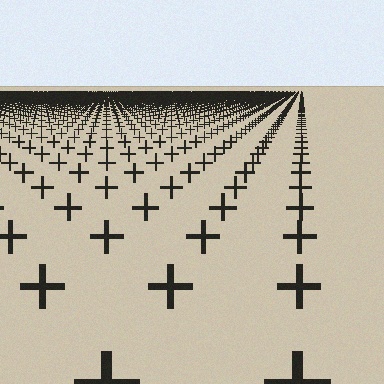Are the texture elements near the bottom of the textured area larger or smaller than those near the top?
Larger. Near the bottom, elements are closer to the viewer and appear at a bigger on-screen size.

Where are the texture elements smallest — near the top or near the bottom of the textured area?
Near the top.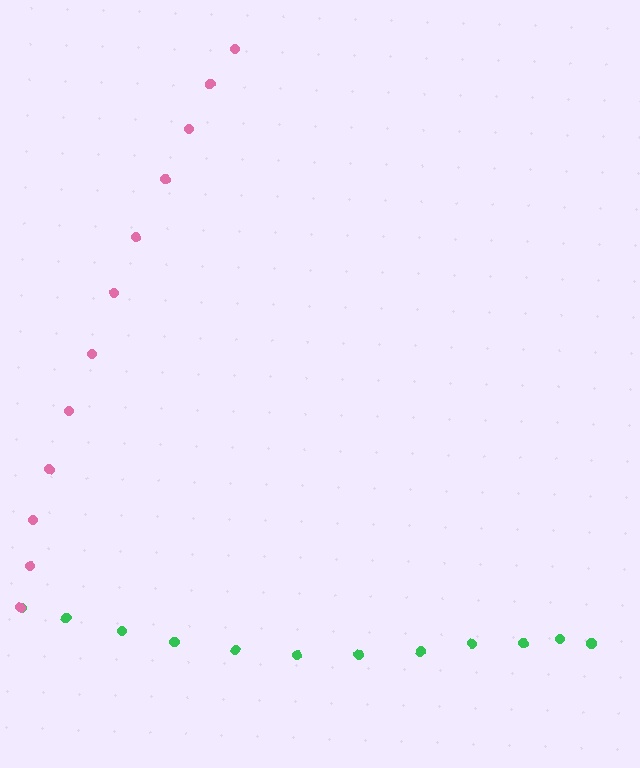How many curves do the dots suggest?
There are 2 distinct paths.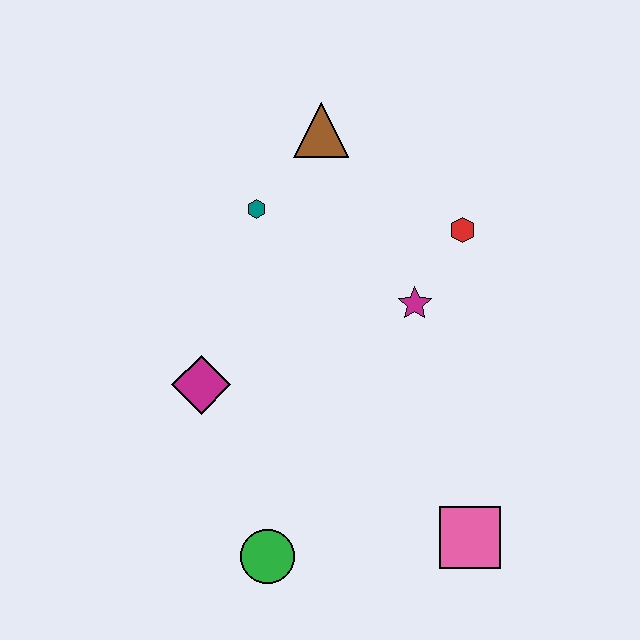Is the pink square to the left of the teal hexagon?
No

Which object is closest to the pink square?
The green circle is closest to the pink square.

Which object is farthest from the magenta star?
The green circle is farthest from the magenta star.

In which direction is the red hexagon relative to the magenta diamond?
The red hexagon is to the right of the magenta diamond.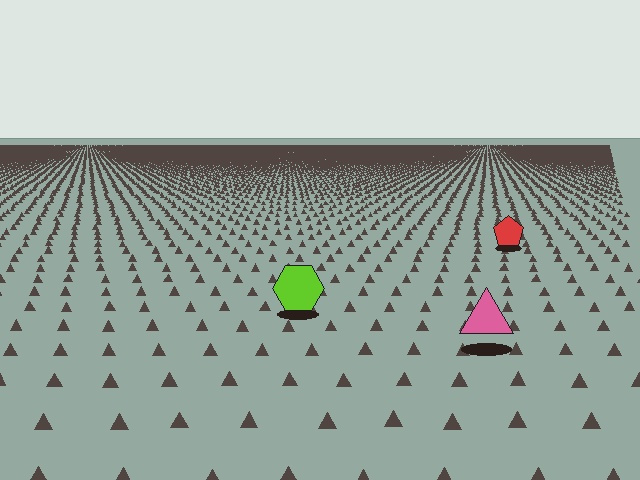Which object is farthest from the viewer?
The red pentagon is farthest from the viewer. It appears smaller and the ground texture around it is denser.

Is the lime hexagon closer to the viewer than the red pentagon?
Yes. The lime hexagon is closer — you can tell from the texture gradient: the ground texture is coarser near it.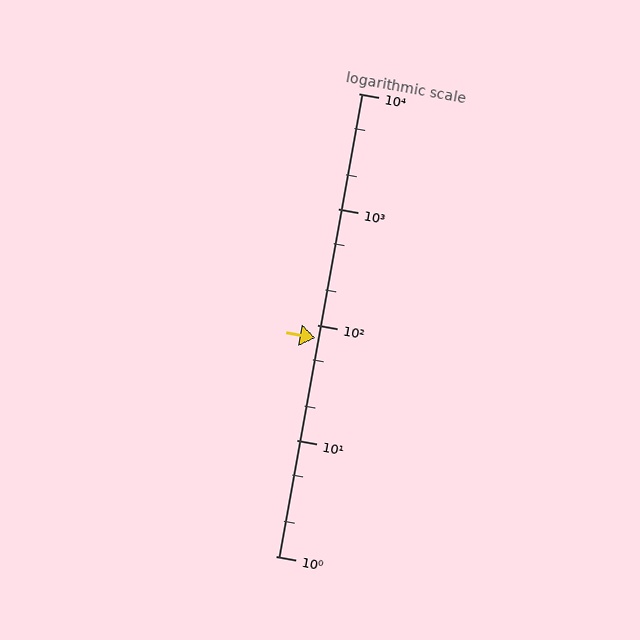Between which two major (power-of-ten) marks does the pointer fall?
The pointer is between 10 and 100.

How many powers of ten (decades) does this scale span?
The scale spans 4 decades, from 1 to 10000.